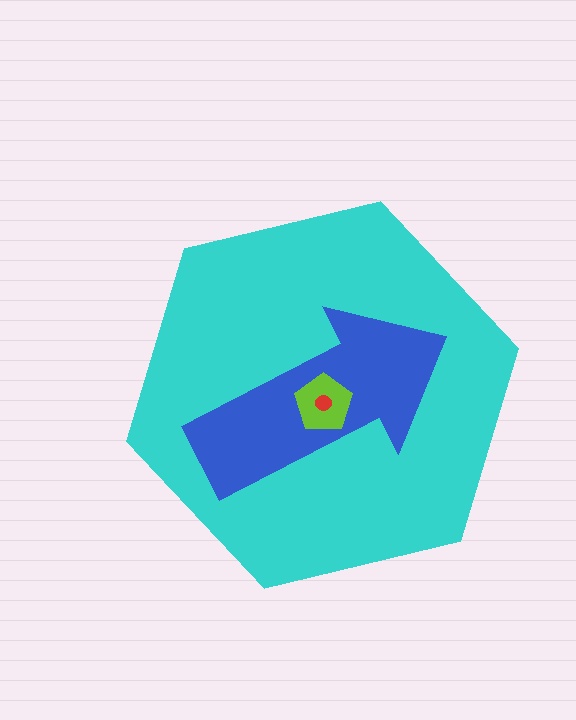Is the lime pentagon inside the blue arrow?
Yes.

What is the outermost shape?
The cyan hexagon.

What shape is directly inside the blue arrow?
The lime pentagon.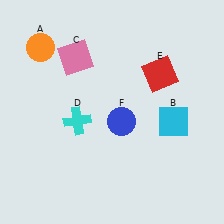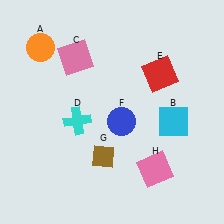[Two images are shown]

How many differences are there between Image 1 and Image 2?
There are 2 differences between the two images.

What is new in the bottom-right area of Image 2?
A pink square (H) was added in the bottom-right area of Image 2.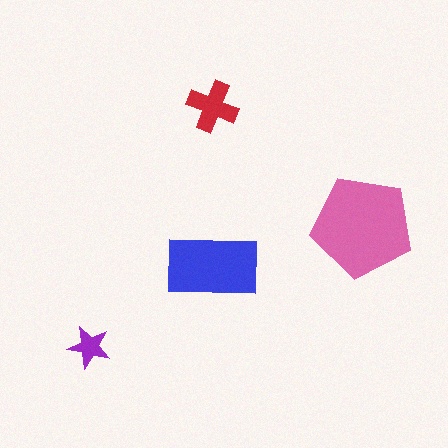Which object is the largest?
The pink pentagon.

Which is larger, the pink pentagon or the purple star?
The pink pentagon.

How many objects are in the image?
There are 4 objects in the image.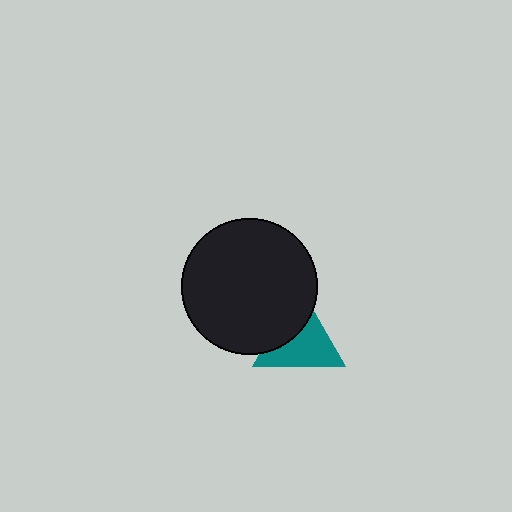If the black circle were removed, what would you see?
You would see the complete teal triangle.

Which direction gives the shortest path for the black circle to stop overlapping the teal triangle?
Moving toward the upper-left gives the shortest separation.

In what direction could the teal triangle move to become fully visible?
The teal triangle could move toward the lower-right. That would shift it out from behind the black circle entirely.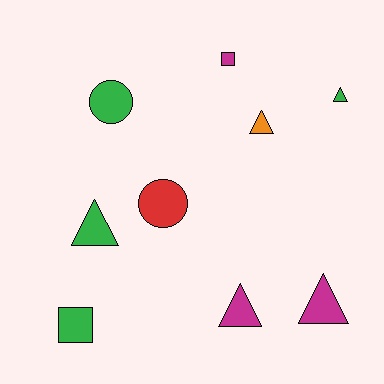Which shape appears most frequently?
Triangle, with 5 objects.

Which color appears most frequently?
Green, with 4 objects.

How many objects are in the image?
There are 9 objects.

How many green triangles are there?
There are 2 green triangles.